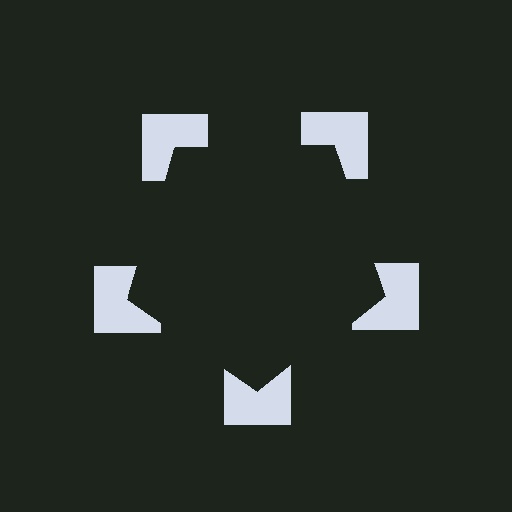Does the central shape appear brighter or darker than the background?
It typically appears slightly darker than the background, even though no actual brightness change is drawn.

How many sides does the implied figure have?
5 sides.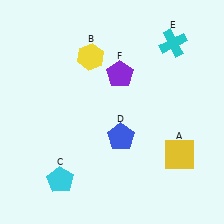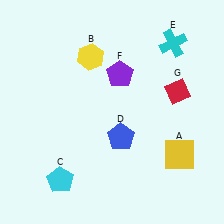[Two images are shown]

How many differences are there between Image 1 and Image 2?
There is 1 difference between the two images.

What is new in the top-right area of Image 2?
A red diamond (G) was added in the top-right area of Image 2.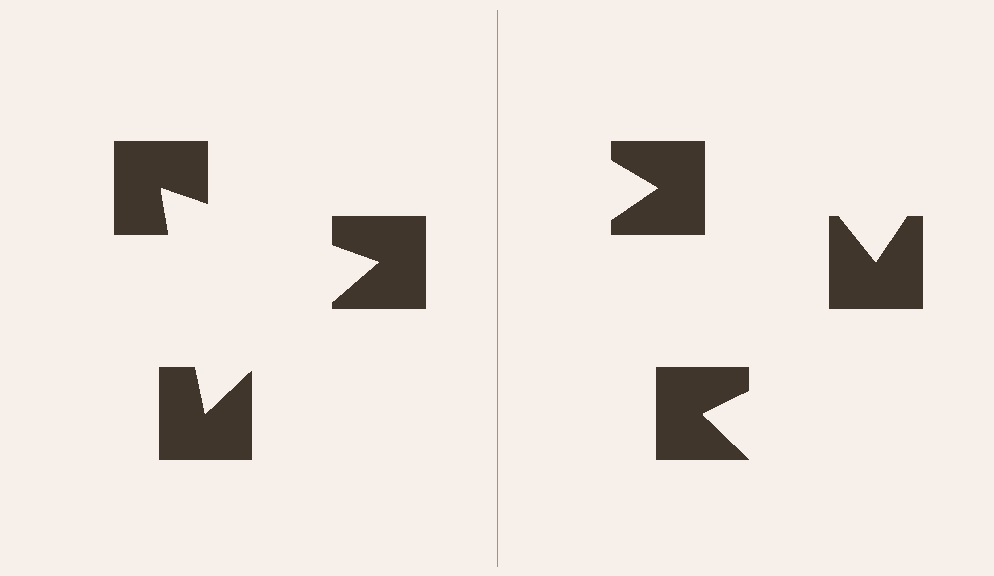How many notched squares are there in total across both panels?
6 — 3 on each side.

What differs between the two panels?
The notched squares are positioned identically on both sides; only the wedge orientations differ. On the left they align to a triangle; on the right they are misaligned.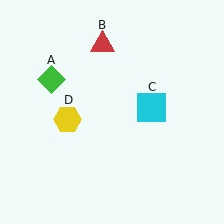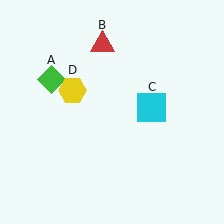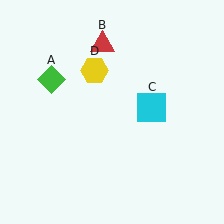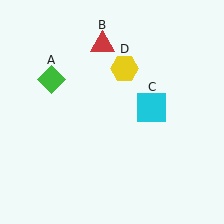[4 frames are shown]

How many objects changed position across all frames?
1 object changed position: yellow hexagon (object D).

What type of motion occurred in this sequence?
The yellow hexagon (object D) rotated clockwise around the center of the scene.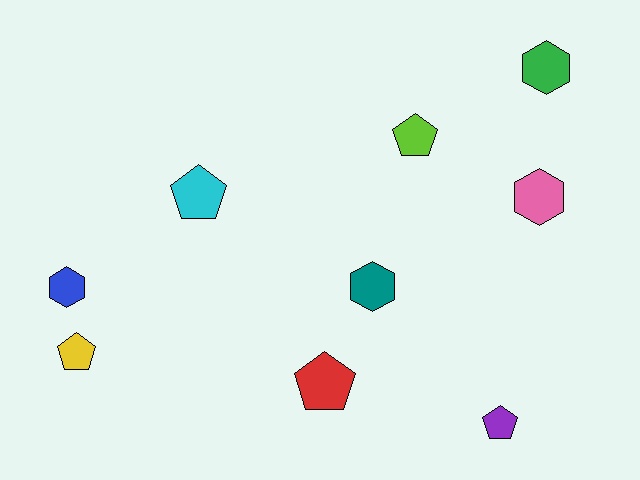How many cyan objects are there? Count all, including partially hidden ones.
There is 1 cyan object.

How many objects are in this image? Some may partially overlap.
There are 9 objects.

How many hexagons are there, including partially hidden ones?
There are 4 hexagons.